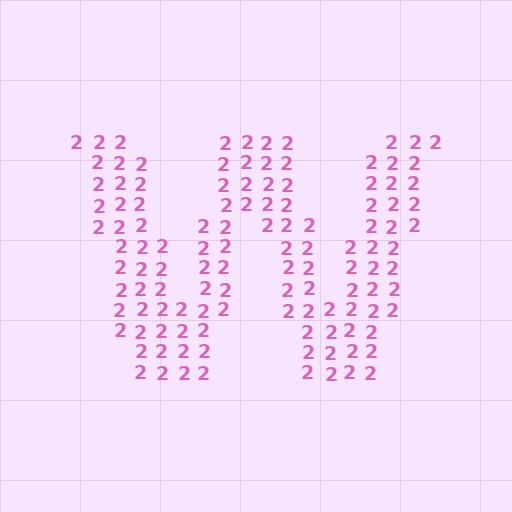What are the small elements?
The small elements are digit 2's.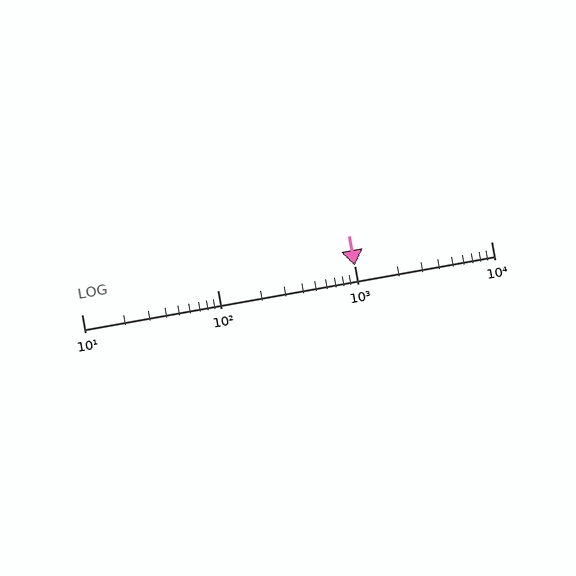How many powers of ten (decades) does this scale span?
The scale spans 3 decades, from 10 to 10000.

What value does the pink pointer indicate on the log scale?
The pointer indicates approximately 1000.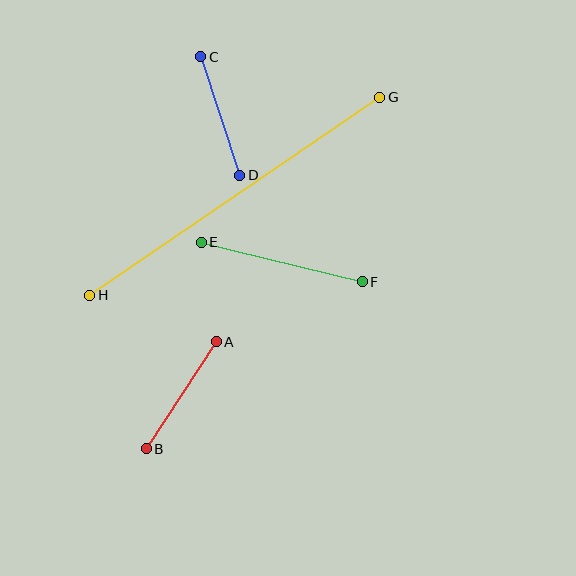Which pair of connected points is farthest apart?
Points G and H are farthest apart.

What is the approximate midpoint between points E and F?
The midpoint is at approximately (282, 262) pixels.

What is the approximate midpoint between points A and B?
The midpoint is at approximately (181, 395) pixels.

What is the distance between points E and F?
The distance is approximately 166 pixels.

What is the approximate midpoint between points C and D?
The midpoint is at approximately (220, 116) pixels.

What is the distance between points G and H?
The distance is approximately 351 pixels.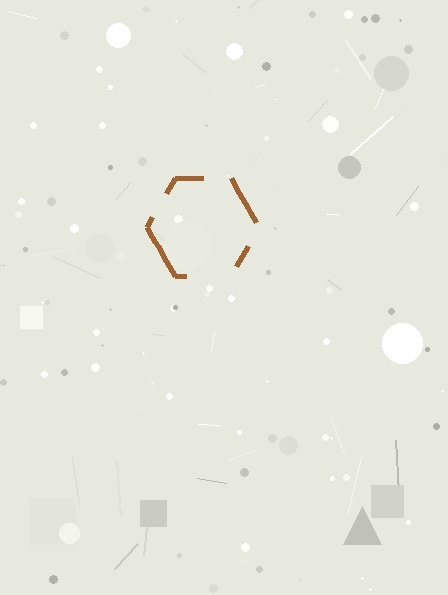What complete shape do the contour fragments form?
The contour fragments form a hexagon.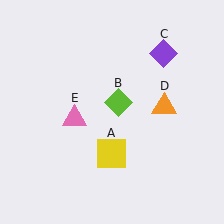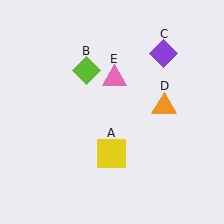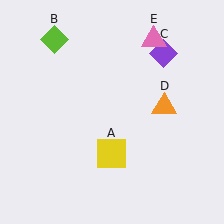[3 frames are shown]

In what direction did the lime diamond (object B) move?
The lime diamond (object B) moved up and to the left.